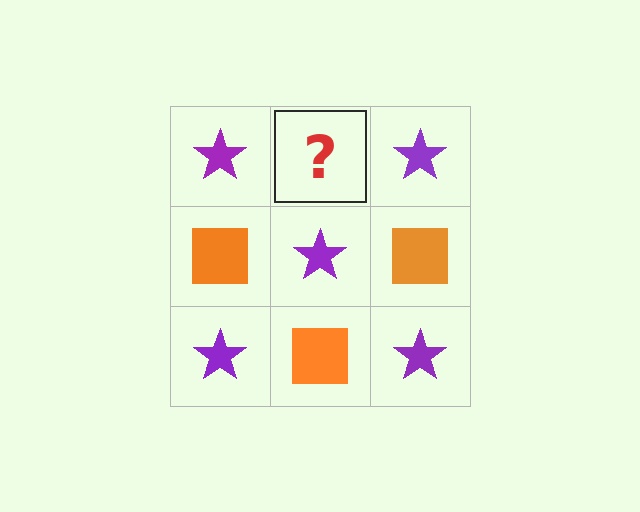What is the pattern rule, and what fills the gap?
The rule is that it alternates purple star and orange square in a checkerboard pattern. The gap should be filled with an orange square.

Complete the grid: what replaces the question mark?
The question mark should be replaced with an orange square.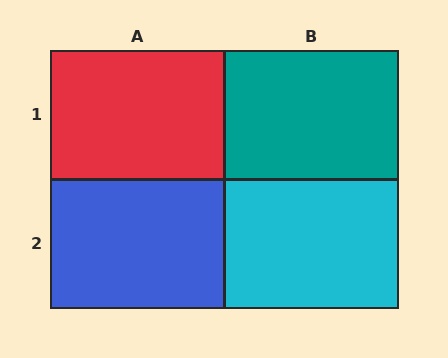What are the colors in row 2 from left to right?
Blue, cyan.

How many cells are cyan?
1 cell is cyan.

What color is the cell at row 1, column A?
Red.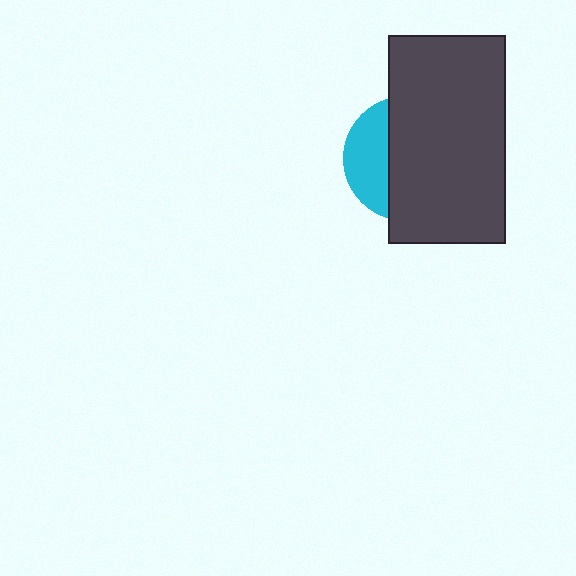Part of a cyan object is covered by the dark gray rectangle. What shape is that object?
It is a circle.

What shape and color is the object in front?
The object in front is a dark gray rectangle.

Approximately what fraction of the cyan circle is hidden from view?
Roughly 68% of the cyan circle is hidden behind the dark gray rectangle.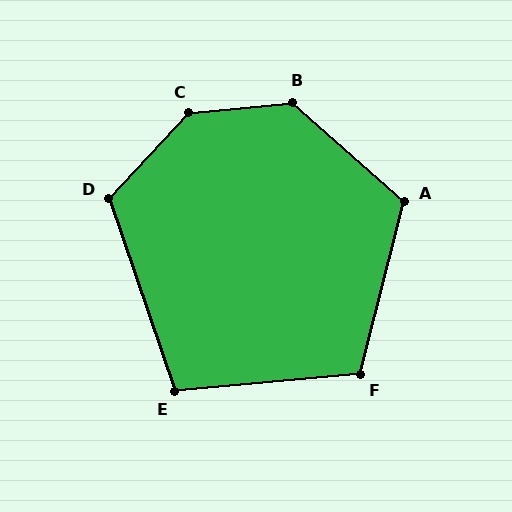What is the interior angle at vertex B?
Approximately 133 degrees (obtuse).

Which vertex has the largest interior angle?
C, at approximately 139 degrees.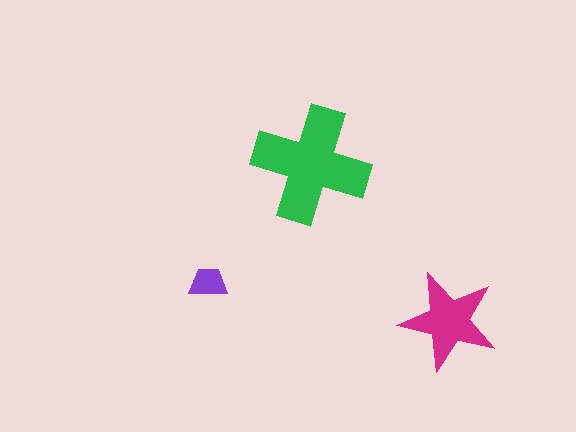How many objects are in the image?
There are 3 objects in the image.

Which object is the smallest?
The purple trapezoid.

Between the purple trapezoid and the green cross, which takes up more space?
The green cross.